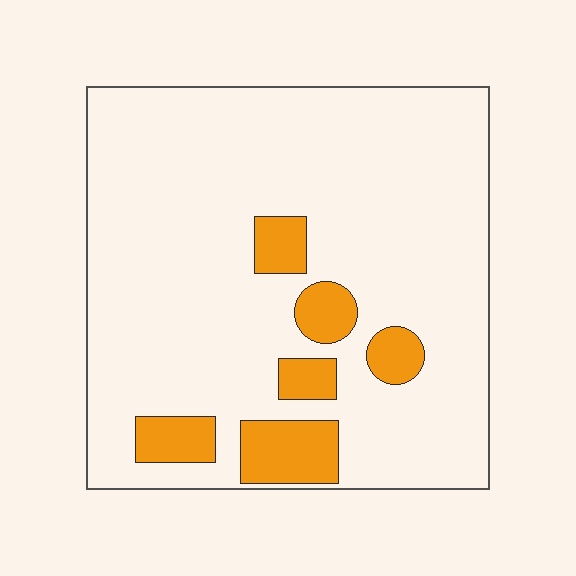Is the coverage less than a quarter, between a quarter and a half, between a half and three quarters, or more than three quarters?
Less than a quarter.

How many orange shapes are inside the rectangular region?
6.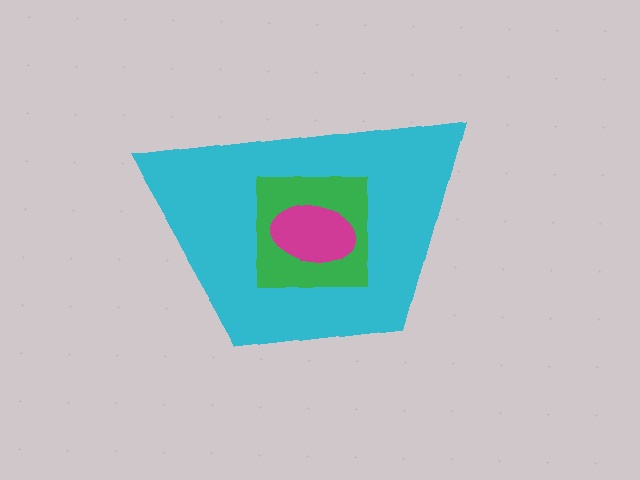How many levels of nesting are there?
3.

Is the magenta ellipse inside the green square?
Yes.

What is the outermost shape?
The cyan trapezoid.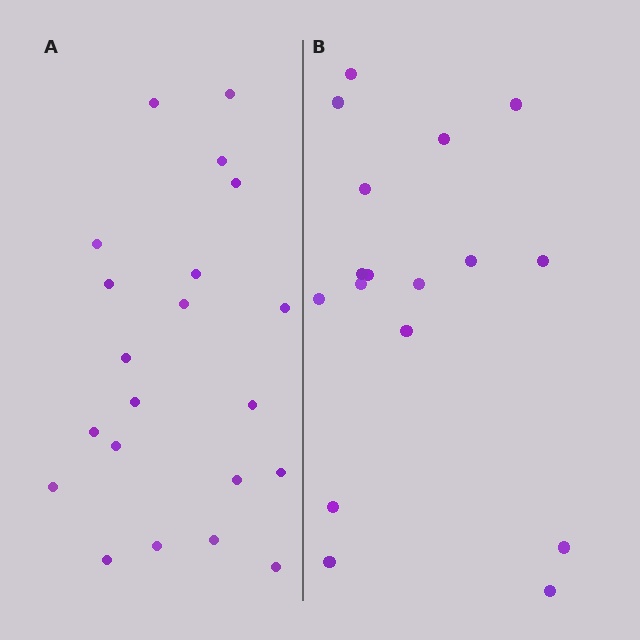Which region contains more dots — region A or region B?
Region A (the left region) has more dots.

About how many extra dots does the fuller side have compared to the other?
Region A has about 4 more dots than region B.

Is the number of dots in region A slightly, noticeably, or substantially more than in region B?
Region A has only slightly more — the two regions are fairly close. The ratio is roughly 1.2 to 1.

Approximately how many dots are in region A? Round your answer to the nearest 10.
About 20 dots. (The exact count is 21, which rounds to 20.)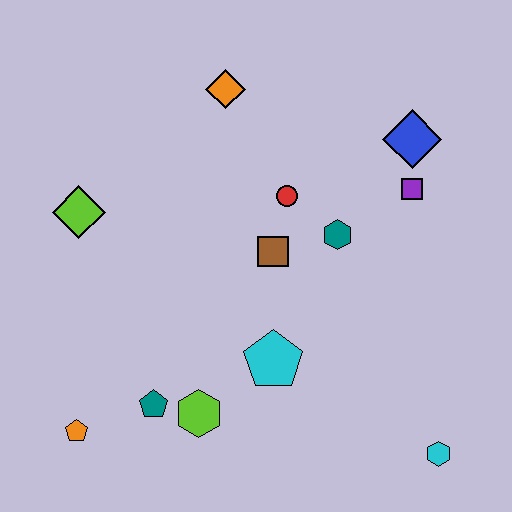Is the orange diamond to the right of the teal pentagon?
Yes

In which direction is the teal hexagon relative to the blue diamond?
The teal hexagon is below the blue diamond.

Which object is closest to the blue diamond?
The purple square is closest to the blue diamond.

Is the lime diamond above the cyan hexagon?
Yes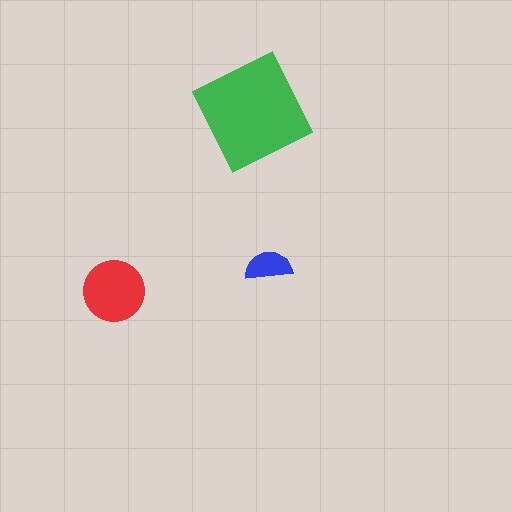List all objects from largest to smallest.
The green diamond, the red circle, the blue semicircle.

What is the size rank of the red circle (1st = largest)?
2nd.